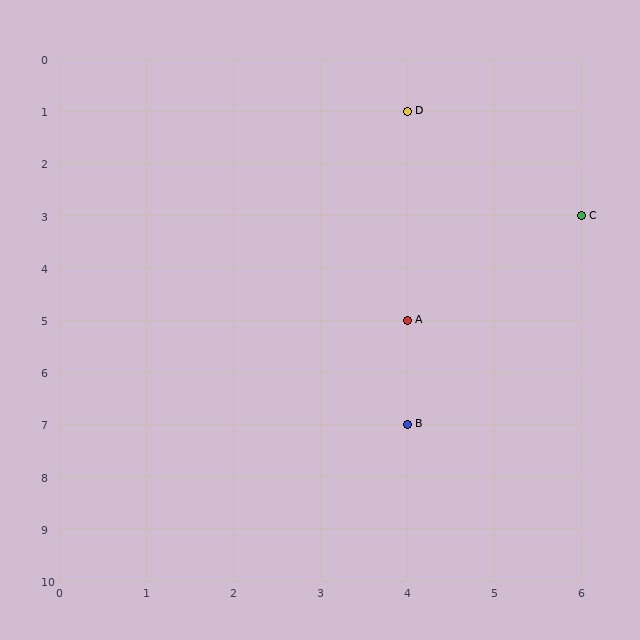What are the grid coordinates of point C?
Point C is at grid coordinates (6, 3).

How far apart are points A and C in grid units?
Points A and C are 2 columns and 2 rows apart (about 2.8 grid units diagonally).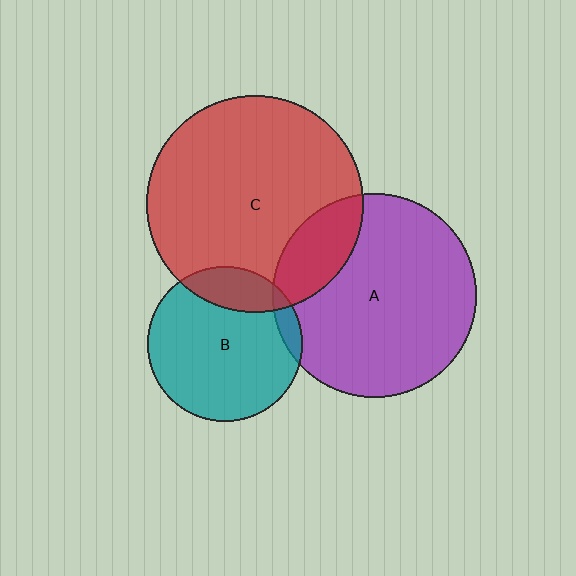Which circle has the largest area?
Circle C (red).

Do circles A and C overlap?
Yes.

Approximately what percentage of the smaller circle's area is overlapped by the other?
Approximately 20%.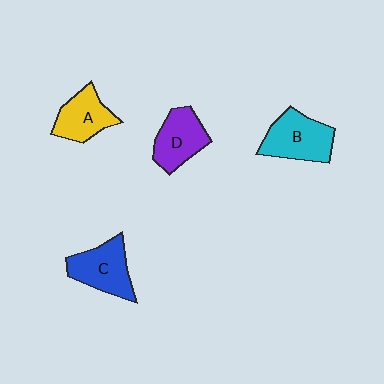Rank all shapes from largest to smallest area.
From largest to smallest: B (cyan), C (blue), D (purple), A (yellow).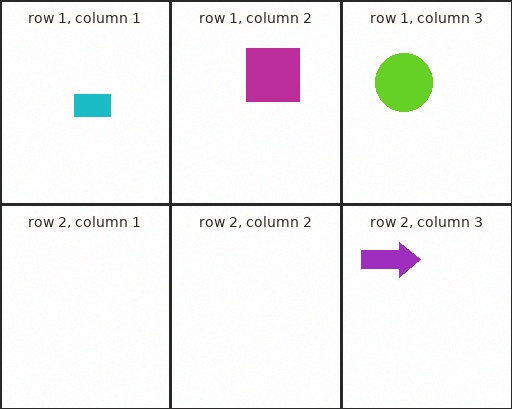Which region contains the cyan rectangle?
The row 1, column 1 region.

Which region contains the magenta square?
The row 1, column 2 region.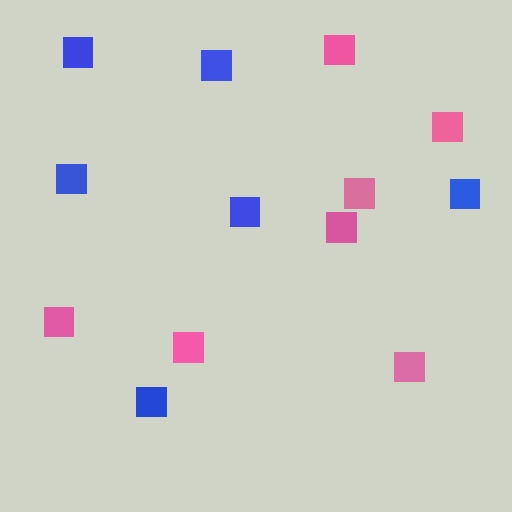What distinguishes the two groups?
There are 2 groups: one group of blue squares (6) and one group of pink squares (7).